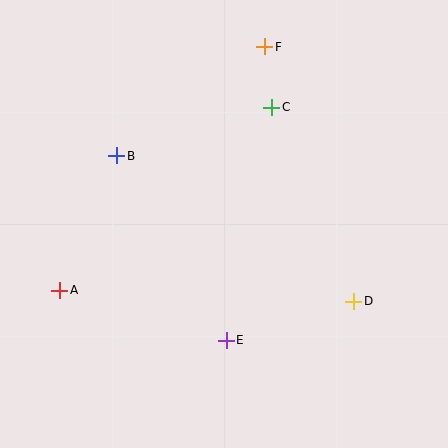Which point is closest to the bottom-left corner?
Point A is closest to the bottom-left corner.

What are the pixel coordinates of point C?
Point C is at (272, 107).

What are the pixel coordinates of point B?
Point B is at (117, 156).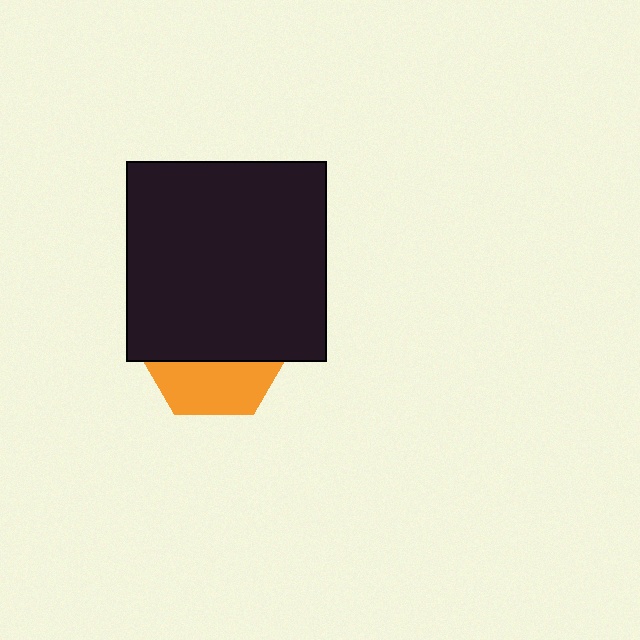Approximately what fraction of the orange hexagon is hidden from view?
Roughly 64% of the orange hexagon is hidden behind the black square.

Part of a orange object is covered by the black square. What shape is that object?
It is a hexagon.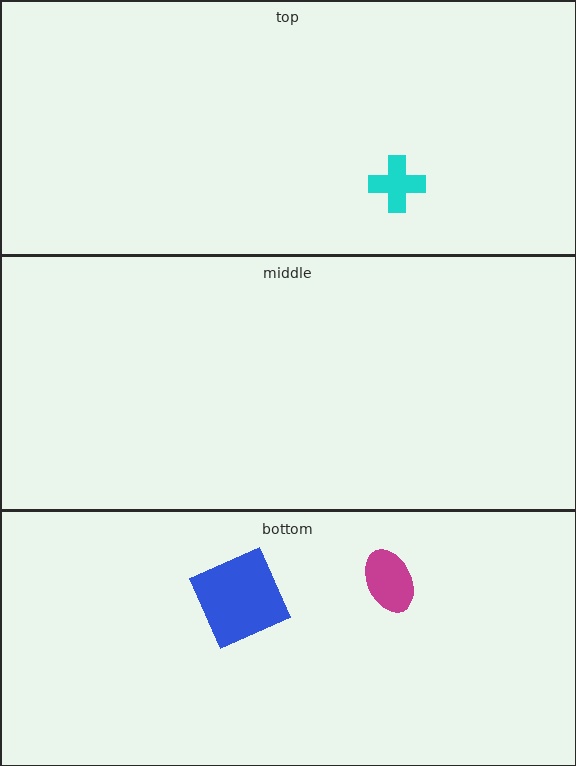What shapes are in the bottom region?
The magenta ellipse, the blue square.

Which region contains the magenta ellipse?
The bottom region.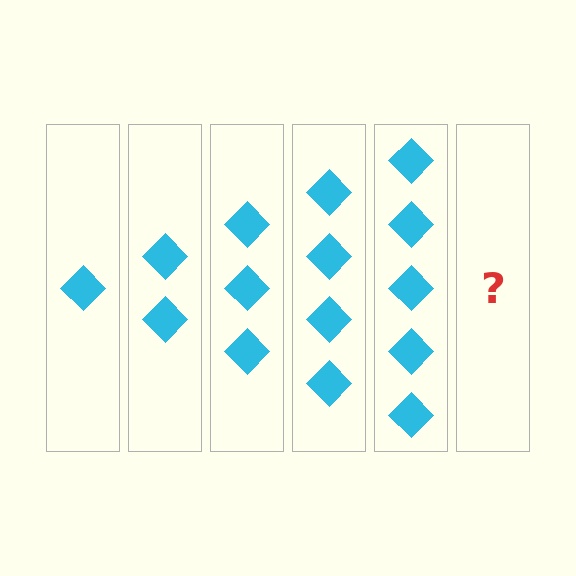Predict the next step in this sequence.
The next step is 6 diamonds.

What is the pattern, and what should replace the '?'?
The pattern is that each step adds one more diamond. The '?' should be 6 diamonds.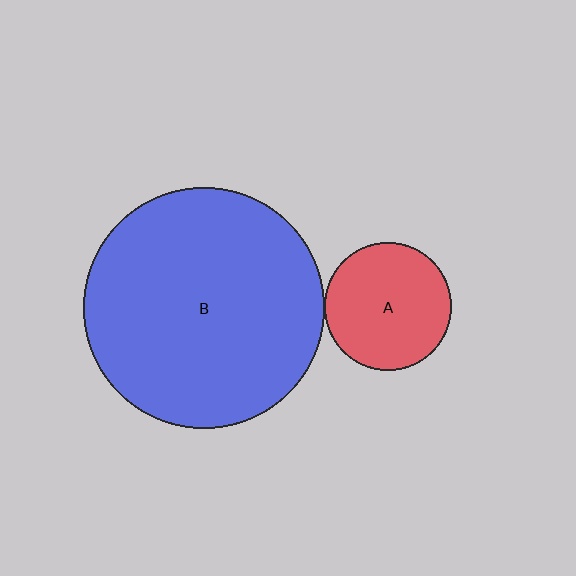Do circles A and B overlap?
Yes.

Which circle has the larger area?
Circle B (blue).